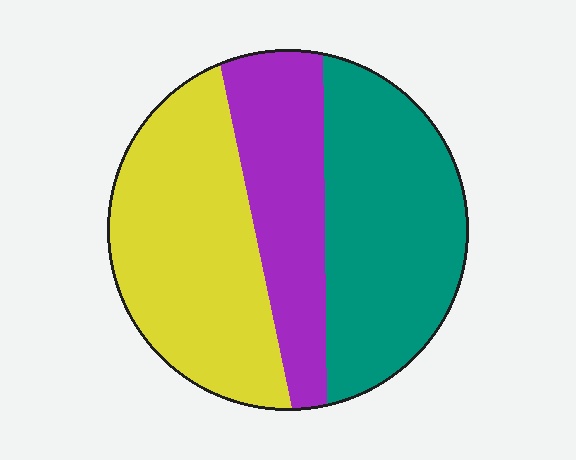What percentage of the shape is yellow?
Yellow covers roughly 40% of the shape.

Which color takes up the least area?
Purple, at roughly 25%.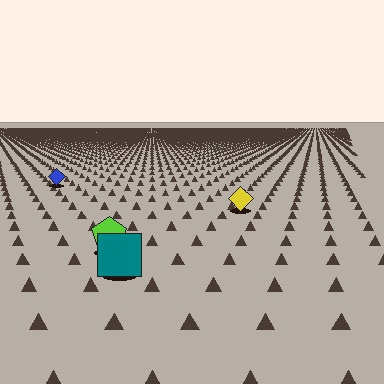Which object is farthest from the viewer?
The blue diamond is farthest from the viewer. It appears smaller and the ground texture around it is denser.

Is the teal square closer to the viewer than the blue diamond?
Yes. The teal square is closer — you can tell from the texture gradient: the ground texture is coarser near it.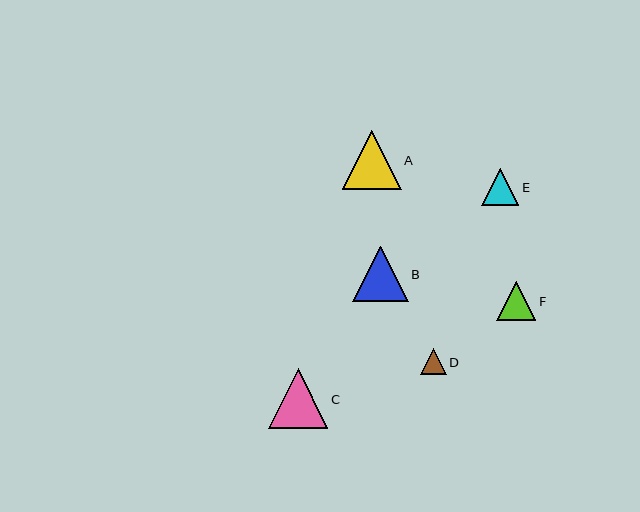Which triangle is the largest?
Triangle C is the largest with a size of approximately 60 pixels.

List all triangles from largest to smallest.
From largest to smallest: C, A, B, F, E, D.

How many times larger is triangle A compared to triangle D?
Triangle A is approximately 2.2 times the size of triangle D.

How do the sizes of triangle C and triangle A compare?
Triangle C and triangle A are approximately the same size.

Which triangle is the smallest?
Triangle D is the smallest with a size of approximately 26 pixels.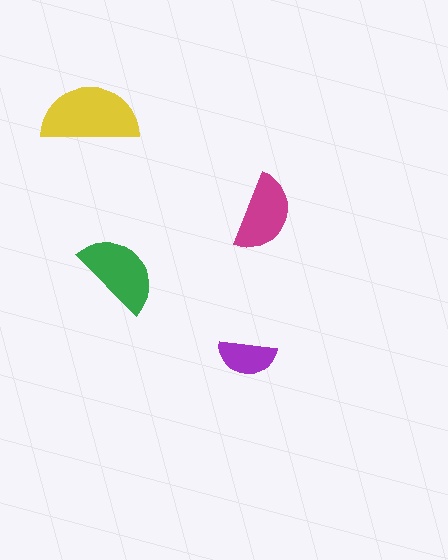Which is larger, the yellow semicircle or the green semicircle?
The yellow one.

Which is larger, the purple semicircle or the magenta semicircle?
The magenta one.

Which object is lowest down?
The purple semicircle is bottommost.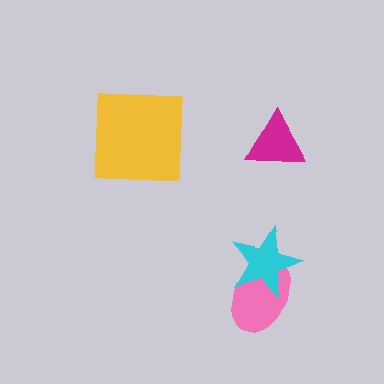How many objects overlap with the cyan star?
1 object overlaps with the cyan star.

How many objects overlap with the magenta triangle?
0 objects overlap with the magenta triangle.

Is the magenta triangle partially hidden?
No, no other shape covers it.